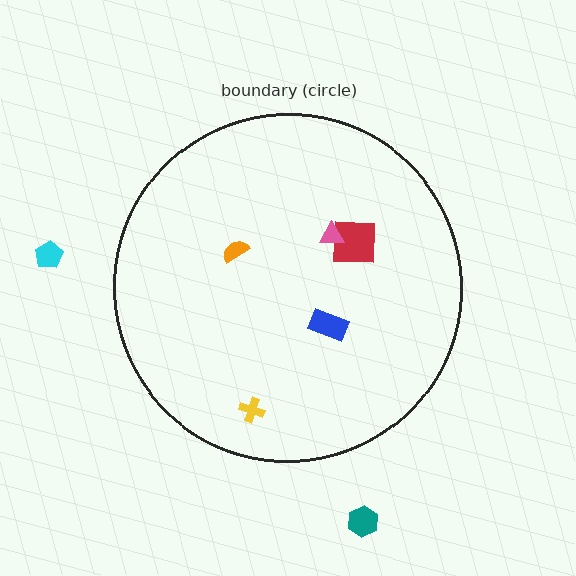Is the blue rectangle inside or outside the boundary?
Inside.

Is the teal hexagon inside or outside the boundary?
Outside.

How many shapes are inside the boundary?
5 inside, 2 outside.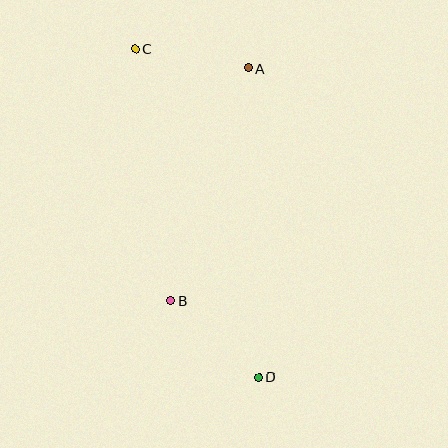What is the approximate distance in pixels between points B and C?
The distance between B and C is approximately 255 pixels.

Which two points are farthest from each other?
Points C and D are farthest from each other.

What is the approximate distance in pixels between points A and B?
The distance between A and B is approximately 245 pixels.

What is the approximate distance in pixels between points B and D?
The distance between B and D is approximately 117 pixels.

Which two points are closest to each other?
Points A and C are closest to each other.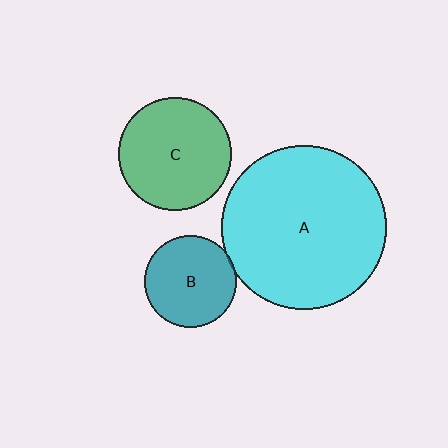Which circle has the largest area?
Circle A (cyan).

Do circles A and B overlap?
Yes.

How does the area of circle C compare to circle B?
Approximately 1.5 times.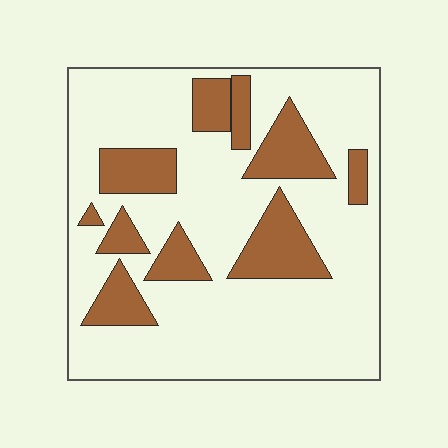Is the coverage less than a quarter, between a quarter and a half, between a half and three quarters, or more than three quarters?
Less than a quarter.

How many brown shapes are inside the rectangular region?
10.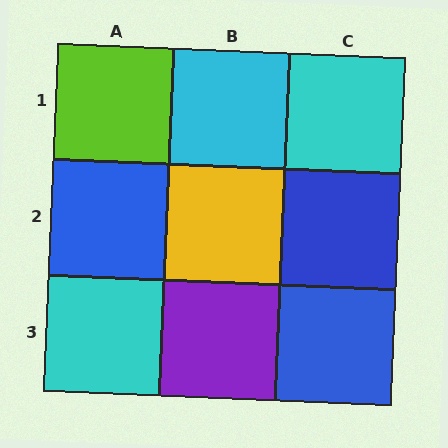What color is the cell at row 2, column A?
Blue.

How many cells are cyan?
3 cells are cyan.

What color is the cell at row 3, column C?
Blue.